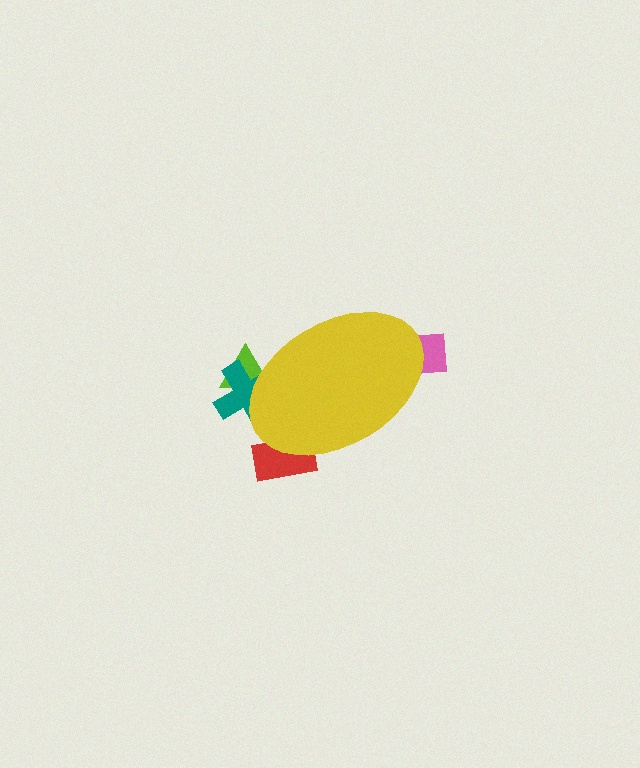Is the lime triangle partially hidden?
Yes, the lime triangle is partially hidden behind the yellow ellipse.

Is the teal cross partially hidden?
Yes, the teal cross is partially hidden behind the yellow ellipse.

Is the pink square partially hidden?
Yes, the pink square is partially hidden behind the yellow ellipse.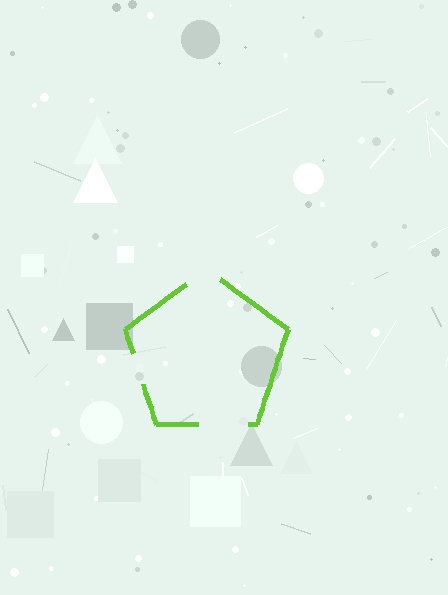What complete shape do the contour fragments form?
The contour fragments form a pentagon.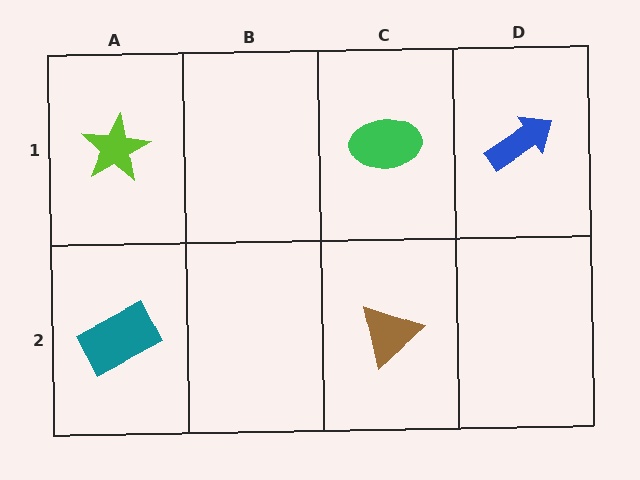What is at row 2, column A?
A teal rectangle.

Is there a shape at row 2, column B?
No, that cell is empty.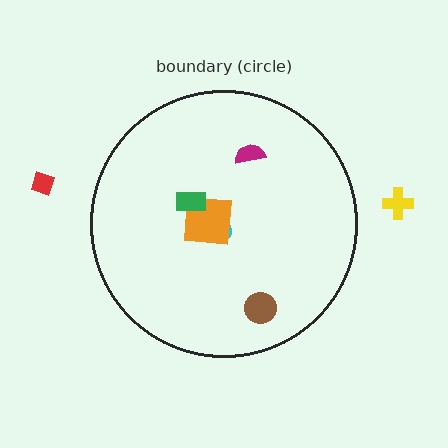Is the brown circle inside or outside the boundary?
Inside.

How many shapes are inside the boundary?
5 inside, 2 outside.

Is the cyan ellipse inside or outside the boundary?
Inside.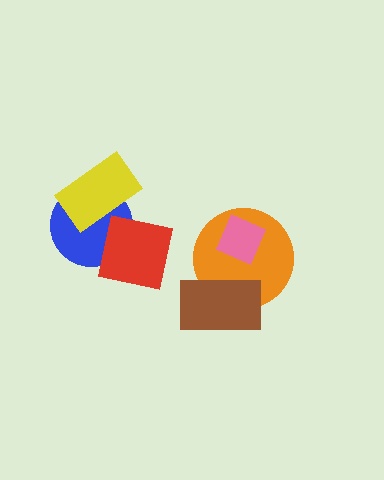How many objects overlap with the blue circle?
2 objects overlap with the blue circle.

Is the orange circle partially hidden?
Yes, it is partially covered by another shape.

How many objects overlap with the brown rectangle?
1 object overlaps with the brown rectangle.